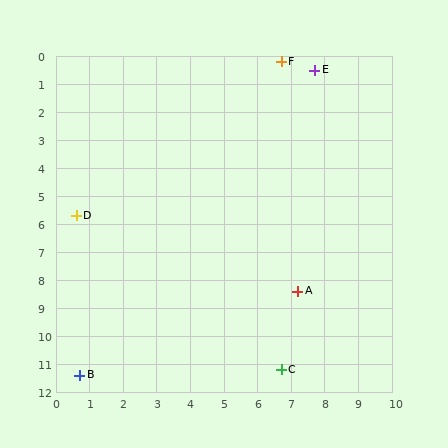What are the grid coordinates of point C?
Point C is at approximately (6.7, 11.2).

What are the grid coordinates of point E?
Point E is at approximately (7.7, 0.5).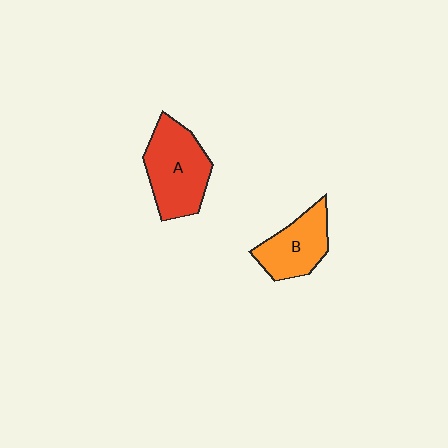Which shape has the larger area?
Shape A (red).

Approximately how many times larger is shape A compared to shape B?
Approximately 1.4 times.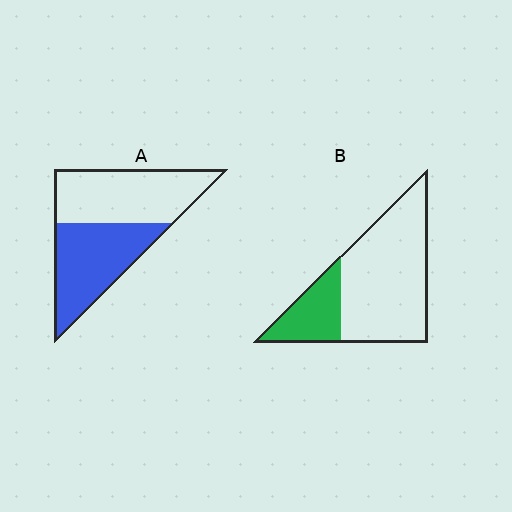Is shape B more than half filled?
No.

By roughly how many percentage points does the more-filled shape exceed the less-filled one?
By roughly 20 percentage points (A over B).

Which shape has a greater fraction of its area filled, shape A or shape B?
Shape A.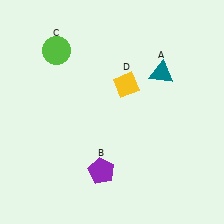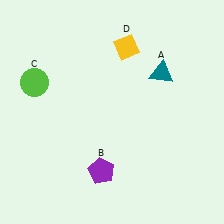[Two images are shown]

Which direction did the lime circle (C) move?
The lime circle (C) moved down.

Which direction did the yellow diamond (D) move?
The yellow diamond (D) moved up.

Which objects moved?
The objects that moved are: the lime circle (C), the yellow diamond (D).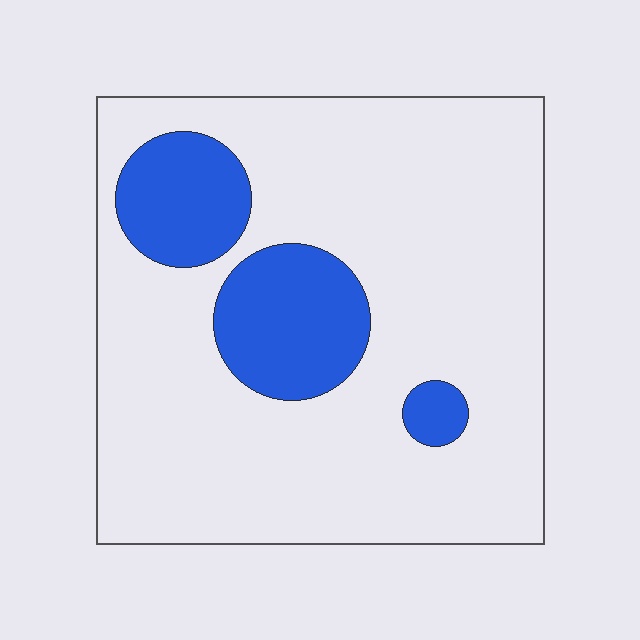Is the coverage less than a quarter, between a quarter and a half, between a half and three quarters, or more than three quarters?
Less than a quarter.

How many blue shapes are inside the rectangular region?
3.